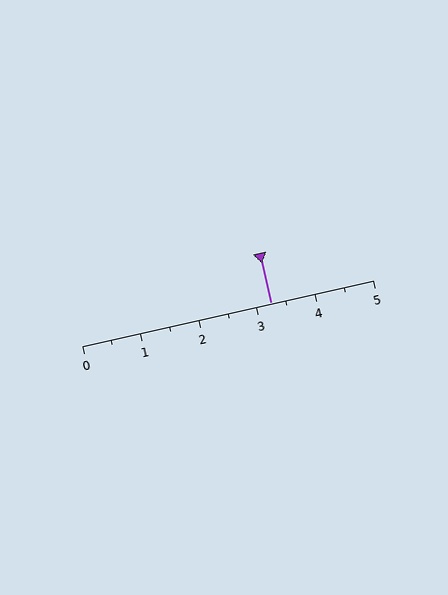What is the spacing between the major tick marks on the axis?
The major ticks are spaced 1 apart.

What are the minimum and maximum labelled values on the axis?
The axis runs from 0 to 5.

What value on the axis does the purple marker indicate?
The marker indicates approximately 3.2.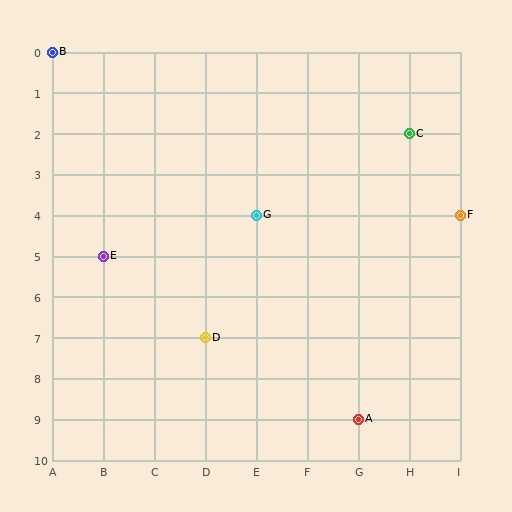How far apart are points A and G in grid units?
Points A and G are 2 columns and 5 rows apart (about 5.4 grid units diagonally).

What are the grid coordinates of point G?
Point G is at grid coordinates (E, 4).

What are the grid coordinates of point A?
Point A is at grid coordinates (G, 9).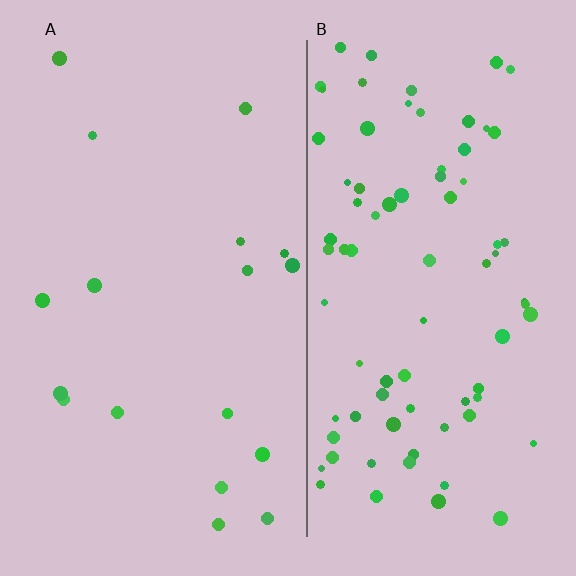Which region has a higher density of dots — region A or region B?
B (the right).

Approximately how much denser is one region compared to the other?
Approximately 4.5× — region B over region A.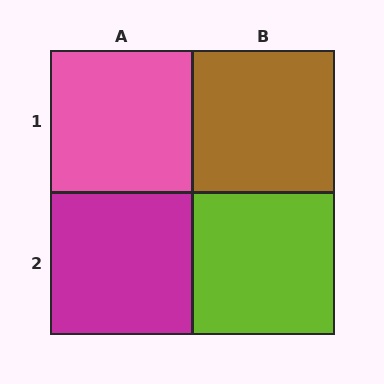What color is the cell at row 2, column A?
Magenta.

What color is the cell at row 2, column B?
Lime.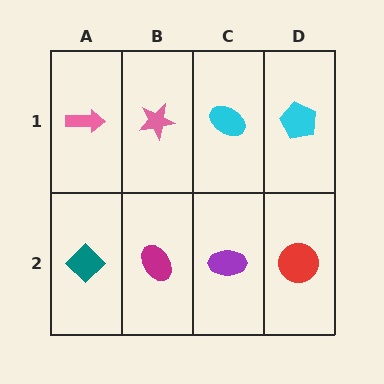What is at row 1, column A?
A pink arrow.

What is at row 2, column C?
A purple ellipse.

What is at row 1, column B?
A pink star.